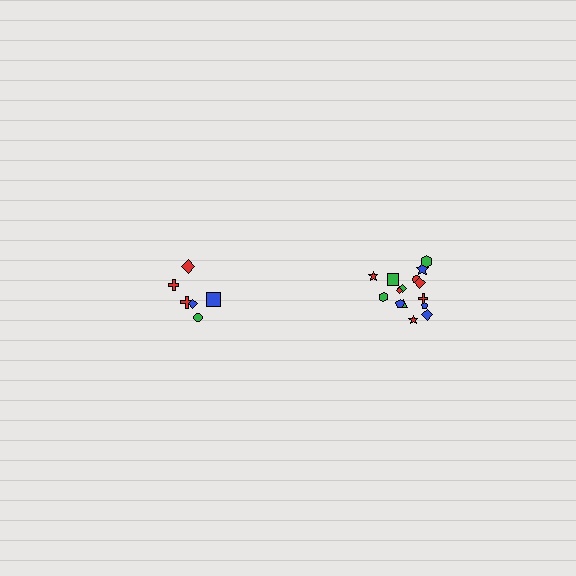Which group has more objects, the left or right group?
The right group.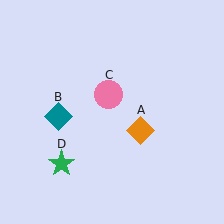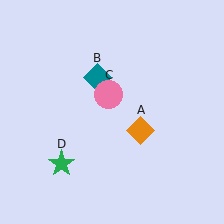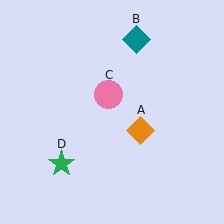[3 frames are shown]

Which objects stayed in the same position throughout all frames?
Orange diamond (object A) and pink circle (object C) and green star (object D) remained stationary.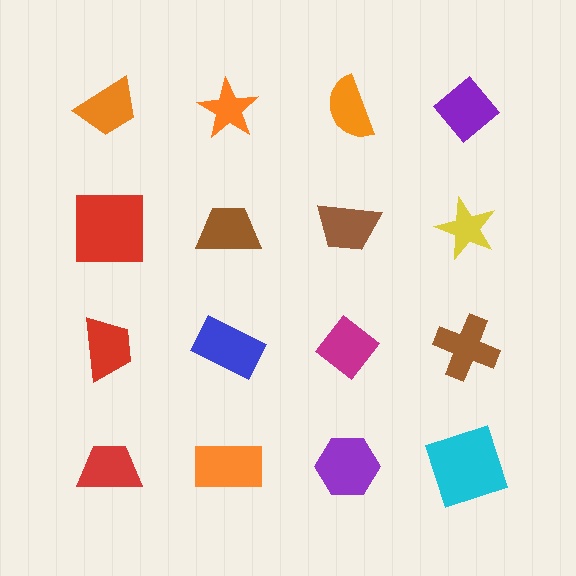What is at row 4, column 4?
A cyan square.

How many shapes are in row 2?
4 shapes.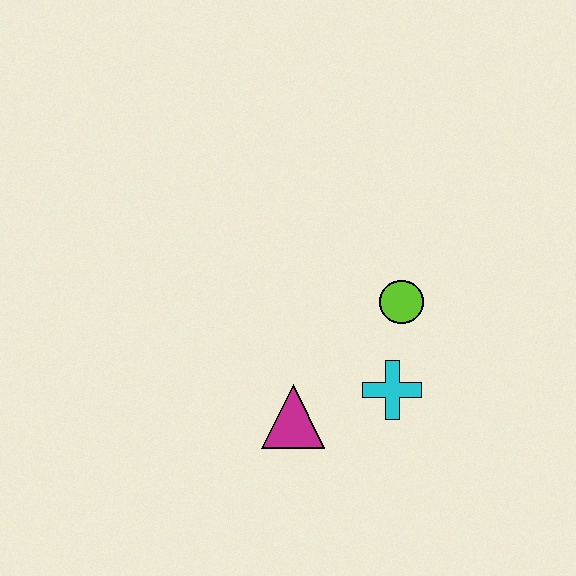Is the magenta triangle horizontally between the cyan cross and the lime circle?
No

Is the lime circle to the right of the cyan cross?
Yes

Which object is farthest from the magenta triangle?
The lime circle is farthest from the magenta triangle.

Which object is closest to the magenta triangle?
The cyan cross is closest to the magenta triangle.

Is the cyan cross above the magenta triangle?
Yes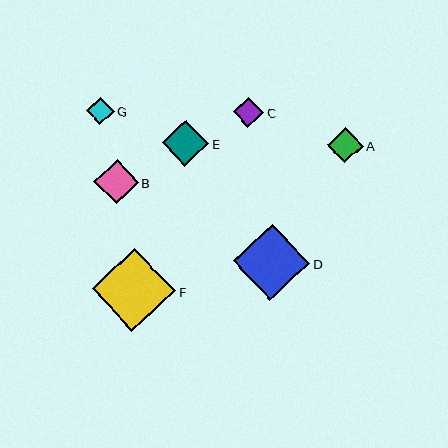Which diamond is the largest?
Diamond F is the largest with a size of approximately 83 pixels.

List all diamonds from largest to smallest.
From largest to smallest: F, D, E, B, A, C, G.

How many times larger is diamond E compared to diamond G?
Diamond E is approximately 1.7 times the size of diamond G.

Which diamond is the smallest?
Diamond G is the smallest with a size of approximately 27 pixels.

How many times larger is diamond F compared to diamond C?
Diamond F is approximately 2.7 times the size of diamond C.